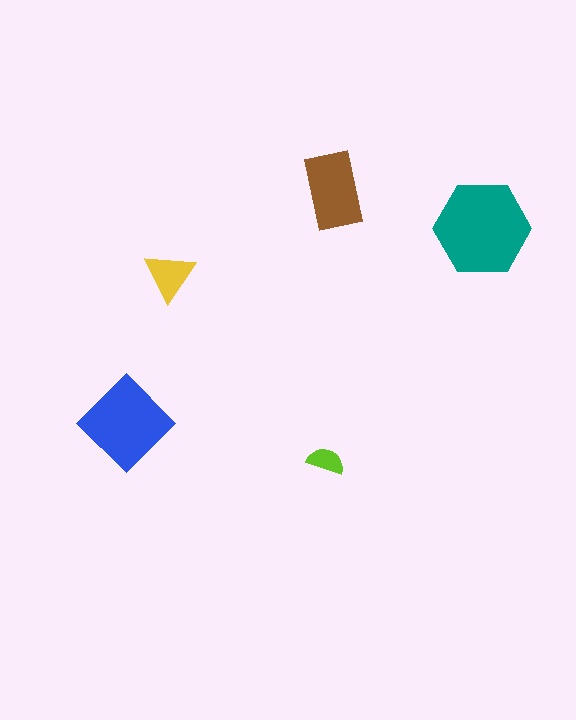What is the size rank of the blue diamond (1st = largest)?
2nd.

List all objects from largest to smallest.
The teal hexagon, the blue diamond, the brown rectangle, the yellow triangle, the lime semicircle.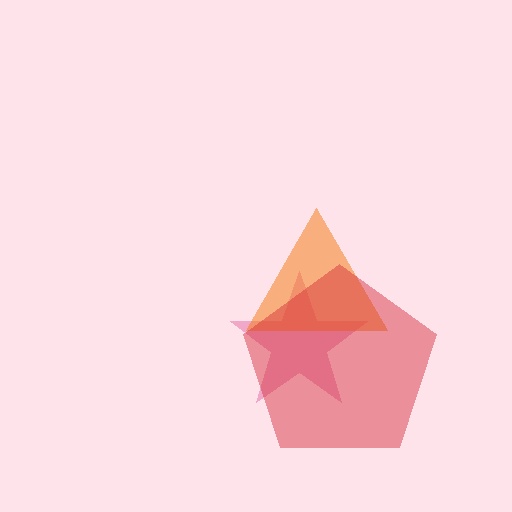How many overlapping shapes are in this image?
There are 3 overlapping shapes in the image.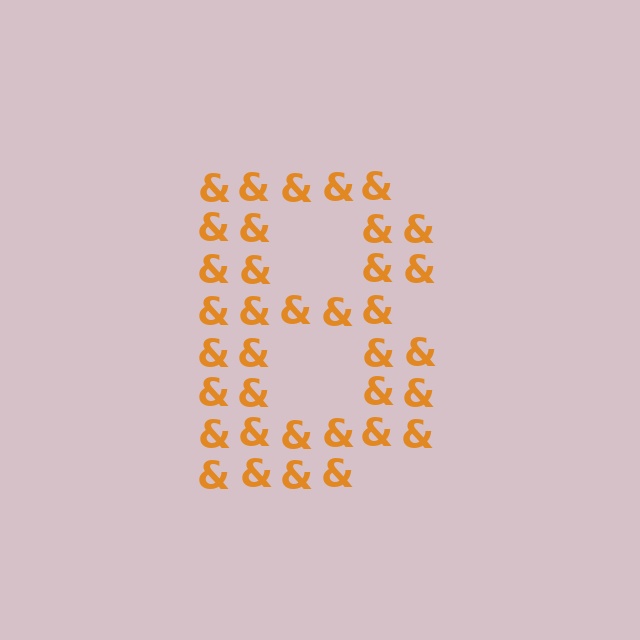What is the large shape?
The large shape is the letter B.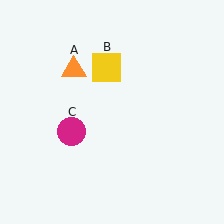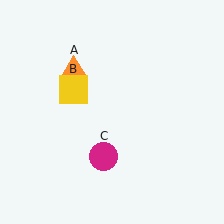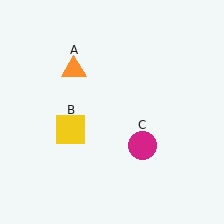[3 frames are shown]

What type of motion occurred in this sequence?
The yellow square (object B), magenta circle (object C) rotated counterclockwise around the center of the scene.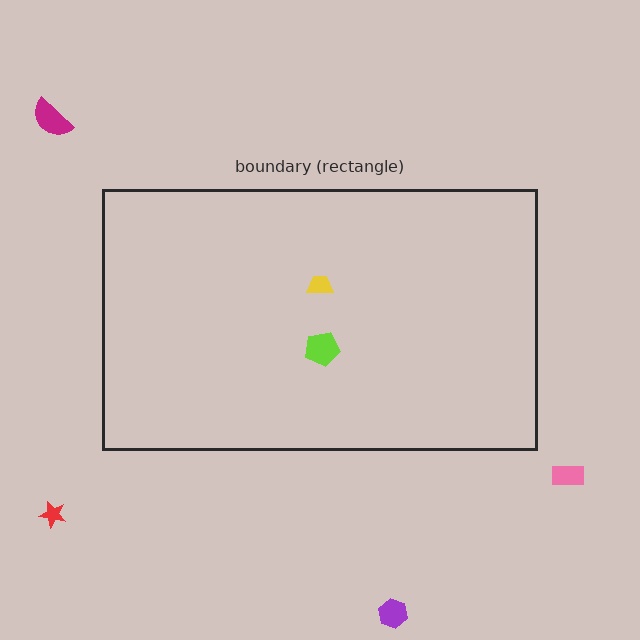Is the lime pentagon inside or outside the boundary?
Inside.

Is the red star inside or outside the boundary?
Outside.